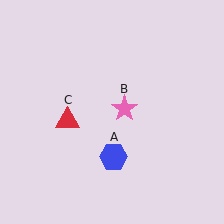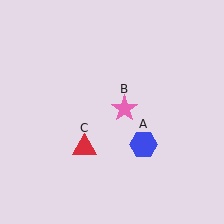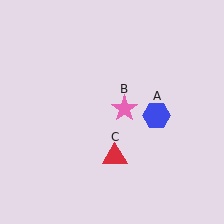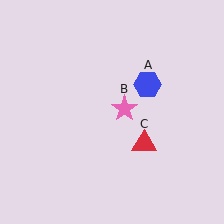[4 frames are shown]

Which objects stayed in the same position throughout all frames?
Pink star (object B) remained stationary.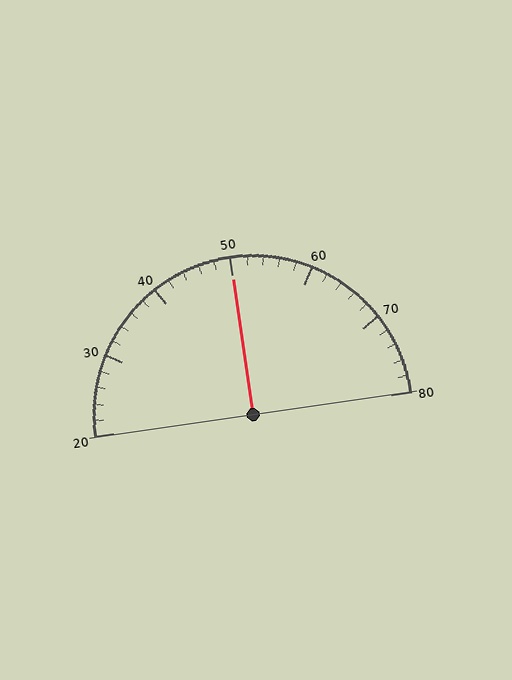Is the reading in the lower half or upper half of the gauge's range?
The reading is in the upper half of the range (20 to 80).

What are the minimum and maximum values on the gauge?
The gauge ranges from 20 to 80.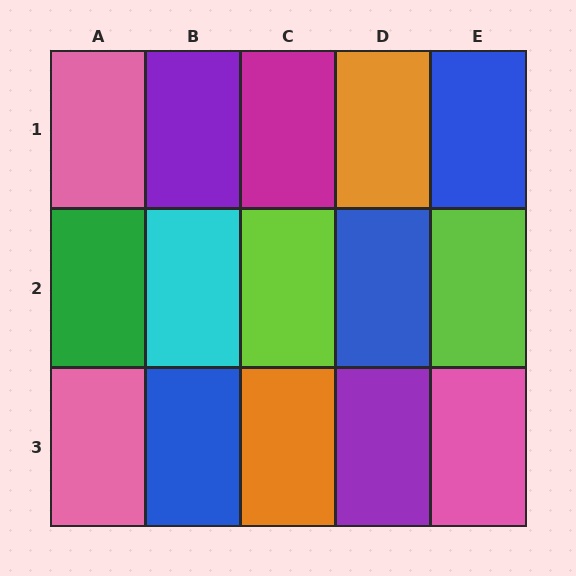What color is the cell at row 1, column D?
Orange.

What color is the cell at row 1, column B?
Purple.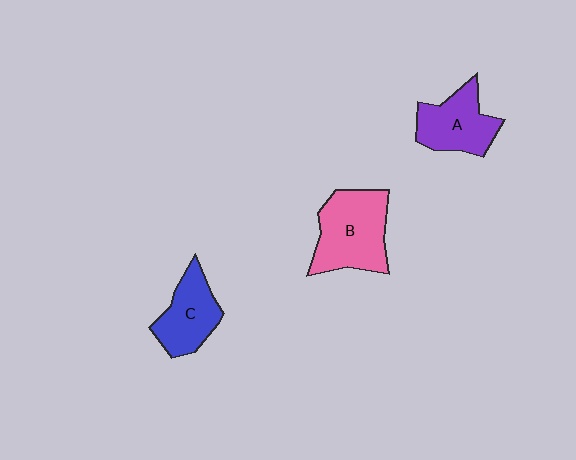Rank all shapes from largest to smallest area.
From largest to smallest: B (pink), A (purple), C (blue).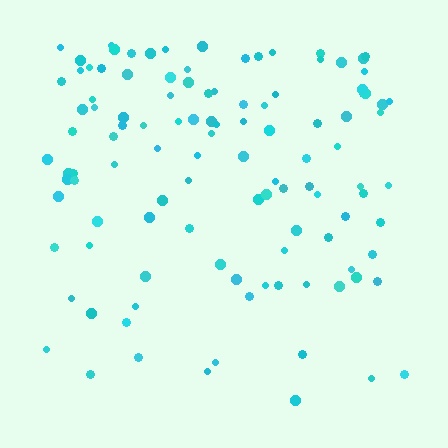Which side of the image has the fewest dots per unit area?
The bottom.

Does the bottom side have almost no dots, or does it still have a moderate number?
Still a moderate number, just noticeably fewer than the top.